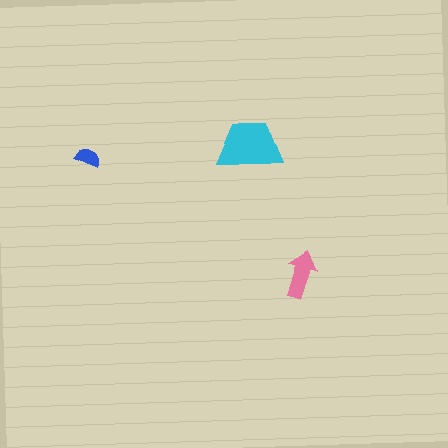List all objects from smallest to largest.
The blue semicircle, the pink arrow, the cyan trapezoid.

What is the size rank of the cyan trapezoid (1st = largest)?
1st.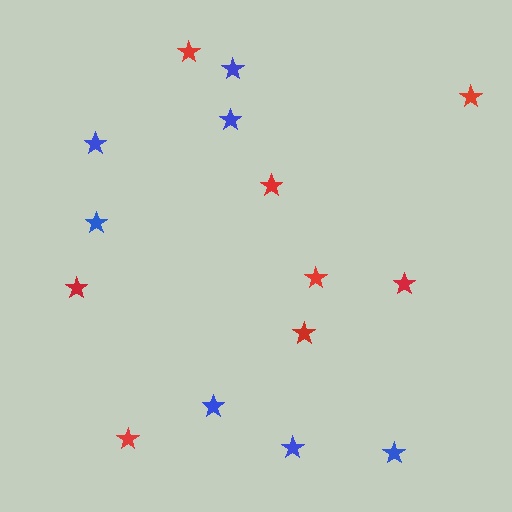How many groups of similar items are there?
There are 2 groups: one group of blue stars (7) and one group of red stars (8).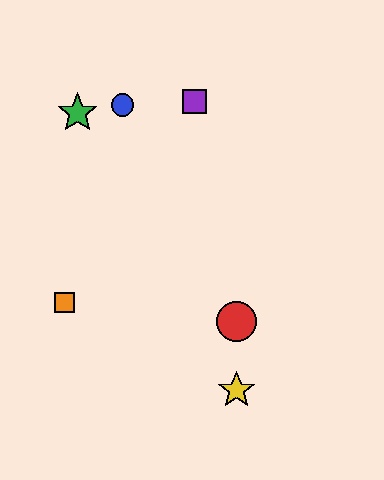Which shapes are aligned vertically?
The red circle, the yellow star are aligned vertically.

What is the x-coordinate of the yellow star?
The yellow star is at x≈237.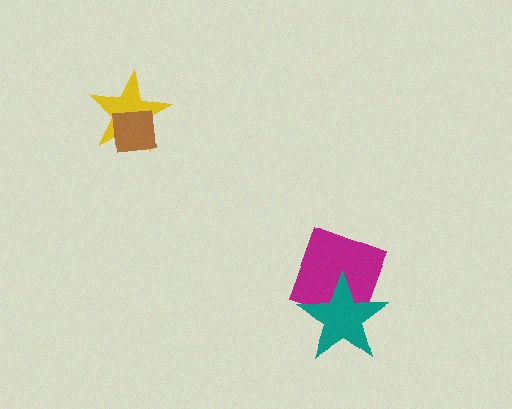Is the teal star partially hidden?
No, no other shape covers it.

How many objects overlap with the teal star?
1 object overlaps with the teal star.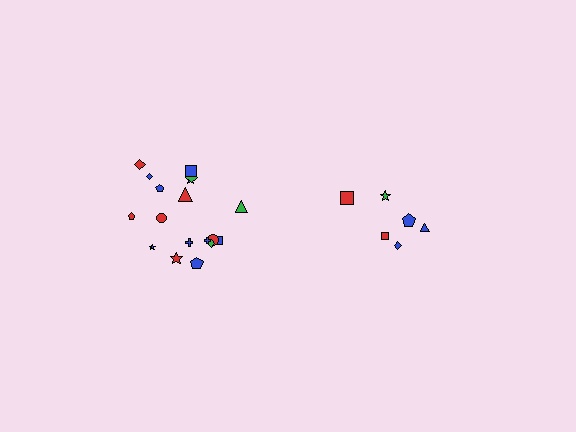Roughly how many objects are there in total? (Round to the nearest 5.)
Roughly 25 objects in total.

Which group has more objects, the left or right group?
The left group.